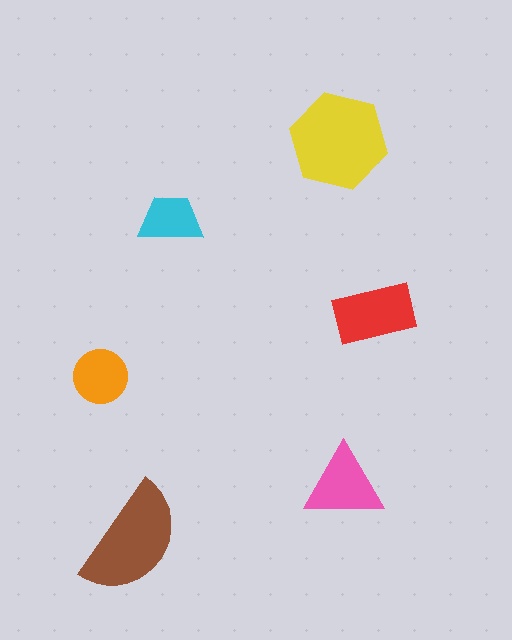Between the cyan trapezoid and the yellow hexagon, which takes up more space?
The yellow hexagon.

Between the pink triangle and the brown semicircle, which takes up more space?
The brown semicircle.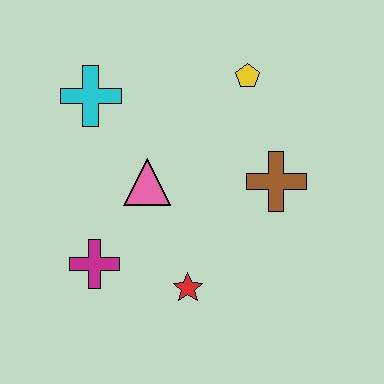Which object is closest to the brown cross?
The yellow pentagon is closest to the brown cross.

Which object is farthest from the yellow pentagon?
The magenta cross is farthest from the yellow pentagon.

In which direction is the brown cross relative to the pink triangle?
The brown cross is to the right of the pink triangle.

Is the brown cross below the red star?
No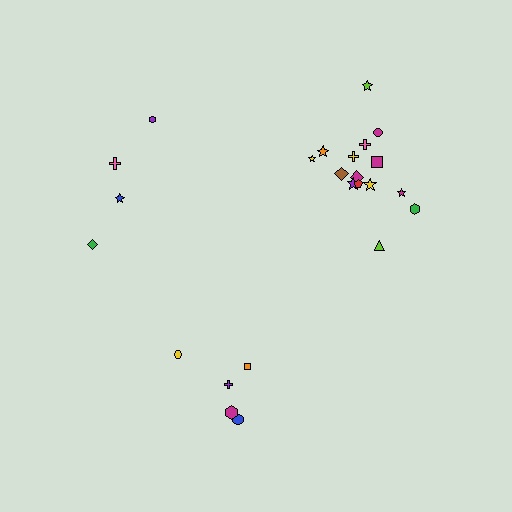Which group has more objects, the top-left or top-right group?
The top-right group.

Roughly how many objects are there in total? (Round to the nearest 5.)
Roughly 25 objects in total.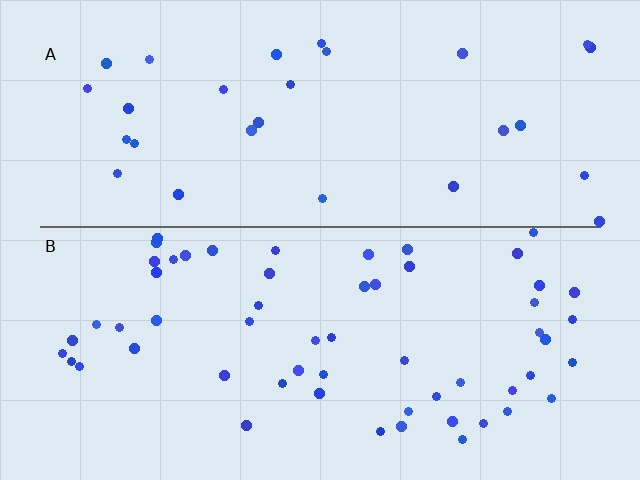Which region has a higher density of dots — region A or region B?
B (the bottom).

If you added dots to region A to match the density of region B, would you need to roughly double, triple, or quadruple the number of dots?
Approximately double.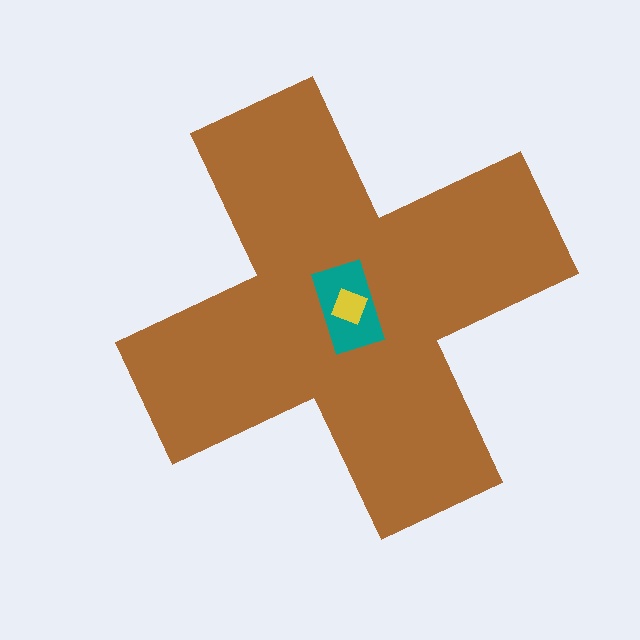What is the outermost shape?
The brown cross.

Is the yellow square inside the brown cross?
Yes.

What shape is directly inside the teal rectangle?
The yellow square.